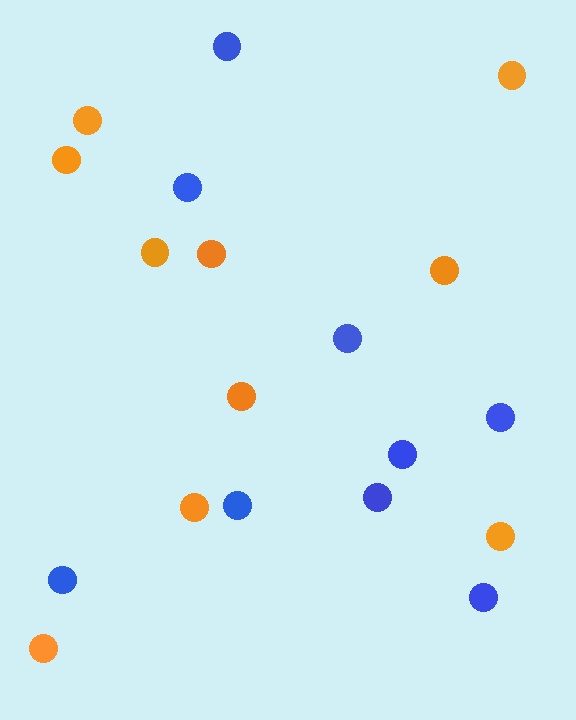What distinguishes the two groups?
There are 2 groups: one group of blue circles (9) and one group of orange circles (10).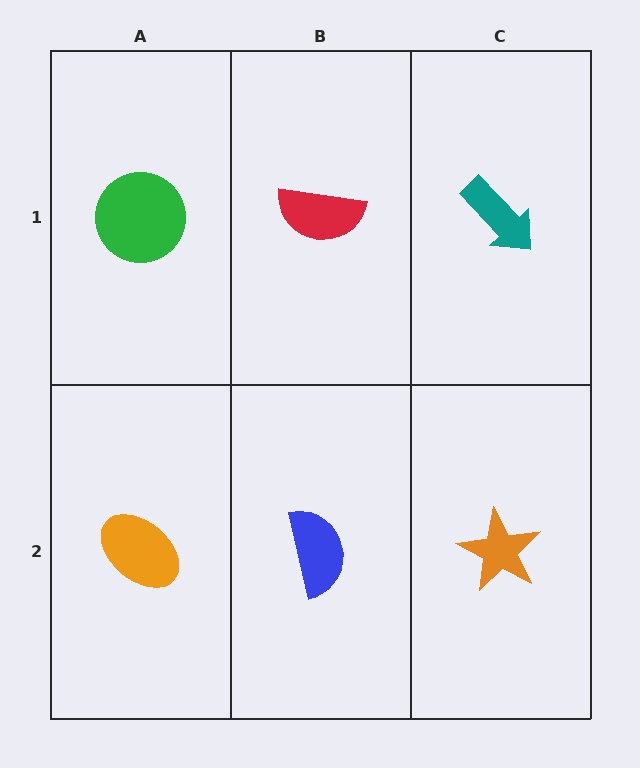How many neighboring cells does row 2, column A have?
2.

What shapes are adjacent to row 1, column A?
An orange ellipse (row 2, column A), a red semicircle (row 1, column B).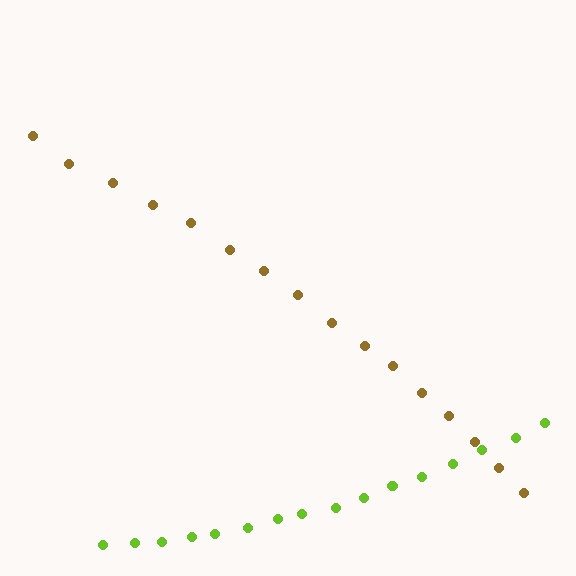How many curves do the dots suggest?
There are 2 distinct paths.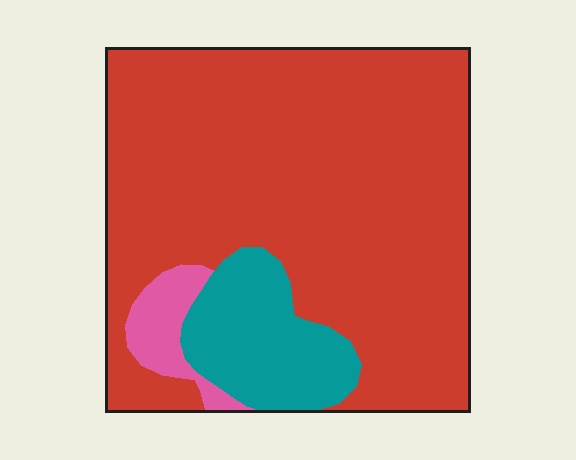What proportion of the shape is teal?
Teal takes up about one eighth (1/8) of the shape.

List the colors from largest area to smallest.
From largest to smallest: red, teal, pink.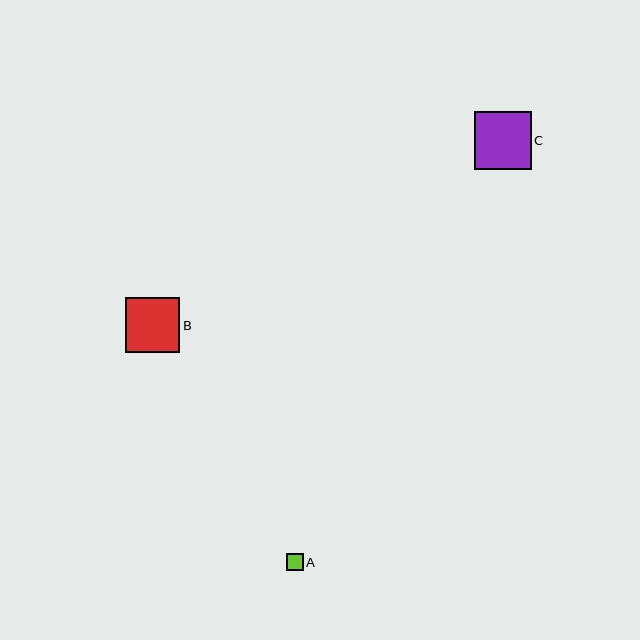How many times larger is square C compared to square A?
Square C is approximately 3.3 times the size of square A.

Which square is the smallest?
Square A is the smallest with a size of approximately 17 pixels.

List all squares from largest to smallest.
From largest to smallest: C, B, A.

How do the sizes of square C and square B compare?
Square C and square B are approximately the same size.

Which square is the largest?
Square C is the largest with a size of approximately 57 pixels.